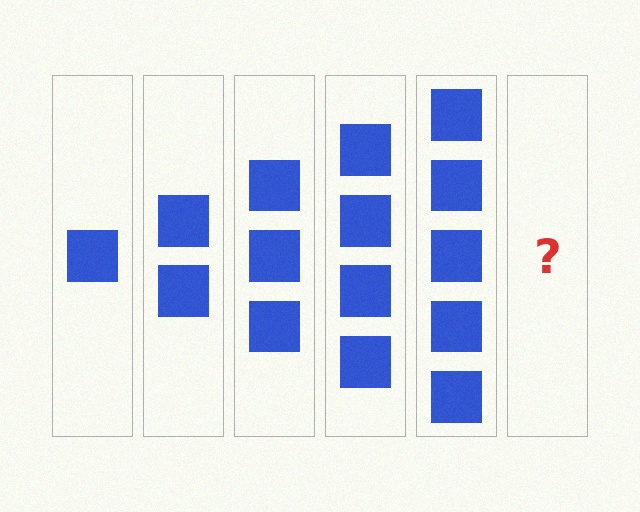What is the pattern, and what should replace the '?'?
The pattern is that each step adds one more square. The '?' should be 6 squares.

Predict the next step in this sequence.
The next step is 6 squares.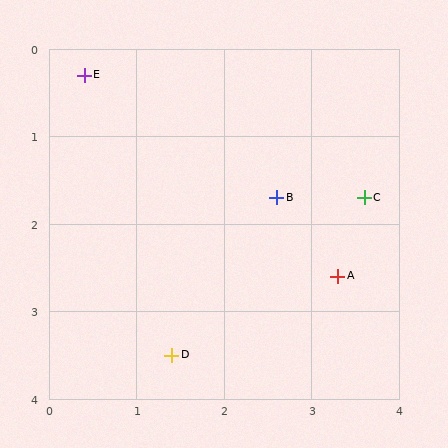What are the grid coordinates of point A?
Point A is at approximately (3.3, 2.6).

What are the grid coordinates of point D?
Point D is at approximately (1.4, 3.5).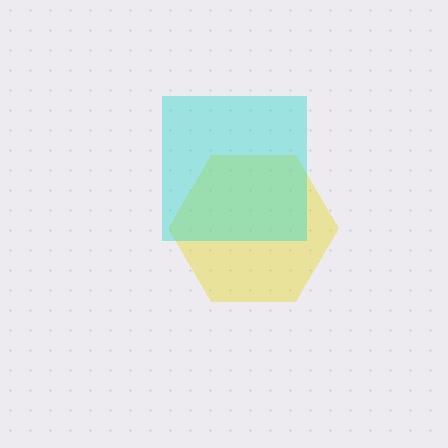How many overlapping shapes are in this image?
There are 2 overlapping shapes in the image.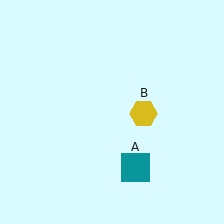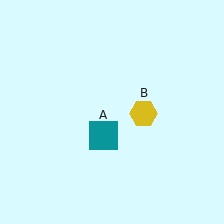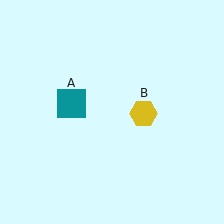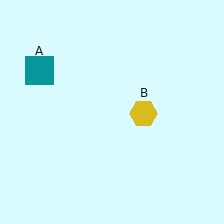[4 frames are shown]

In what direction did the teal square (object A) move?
The teal square (object A) moved up and to the left.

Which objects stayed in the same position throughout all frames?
Yellow hexagon (object B) remained stationary.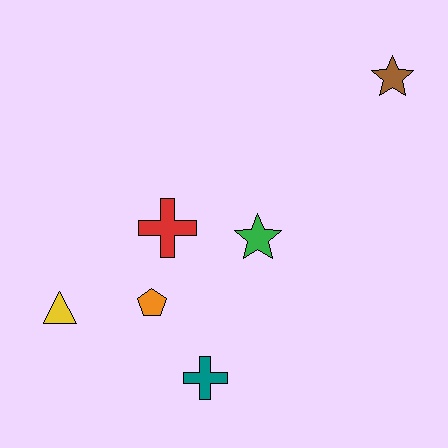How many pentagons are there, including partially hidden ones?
There is 1 pentagon.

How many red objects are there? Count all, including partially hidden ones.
There is 1 red object.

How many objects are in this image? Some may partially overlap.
There are 6 objects.